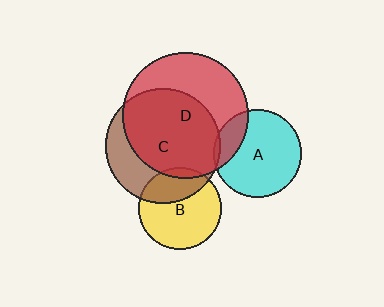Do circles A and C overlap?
Yes.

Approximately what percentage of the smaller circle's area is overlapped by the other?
Approximately 5%.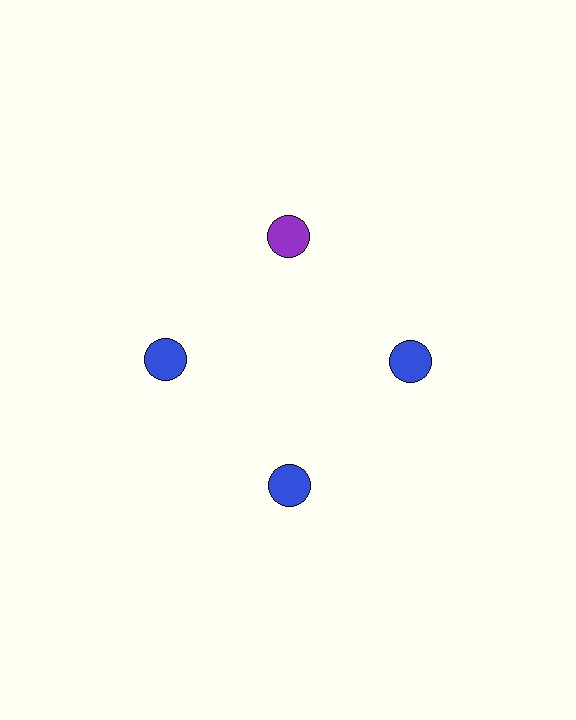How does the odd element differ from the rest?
It has a different color: purple instead of blue.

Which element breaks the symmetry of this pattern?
The purple circle at roughly the 12 o'clock position breaks the symmetry. All other shapes are blue circles.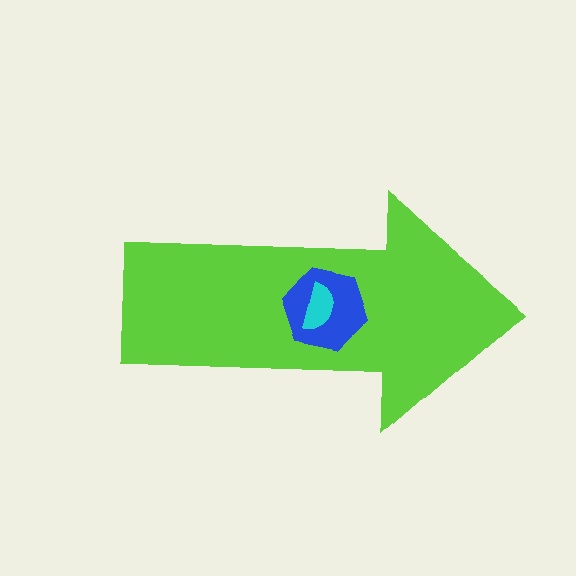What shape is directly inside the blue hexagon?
The cyan semicircle.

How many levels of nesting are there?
3.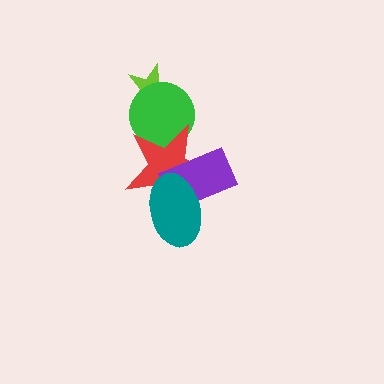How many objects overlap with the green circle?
2 objects overlap with the green circle.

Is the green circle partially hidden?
Yes, it is partially covered by another shape.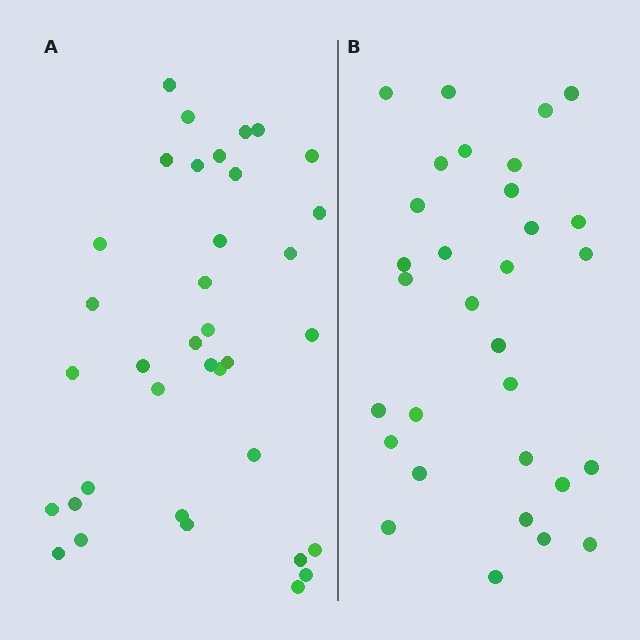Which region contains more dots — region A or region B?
Region A (the left region) has more dots.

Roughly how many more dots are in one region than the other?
Region A has about 5 more dots than region B.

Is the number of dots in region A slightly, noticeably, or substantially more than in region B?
Region A has only slightly more — the two regions are fairly close. The ratio is roughly 1.2 to 1.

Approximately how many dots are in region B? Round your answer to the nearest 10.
About 30 dots. (The exact count is 31, which rounds to 30.)